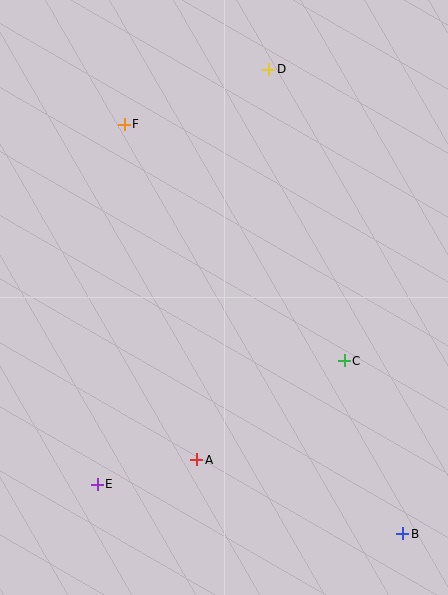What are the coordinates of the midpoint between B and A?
The midpoint between B and A is at (300, 497).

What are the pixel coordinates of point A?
Point A is at (197, 460).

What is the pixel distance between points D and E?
The distance between D and E is 450 pixels.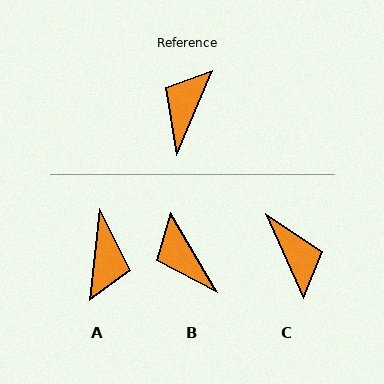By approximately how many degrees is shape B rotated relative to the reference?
Approximately 53 degrees counter-clockwise.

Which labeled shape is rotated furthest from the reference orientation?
A, about 163 degrees away.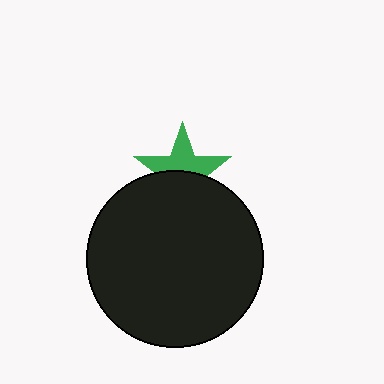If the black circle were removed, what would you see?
You would see the complete green star.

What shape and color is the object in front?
The object in front is a black circle.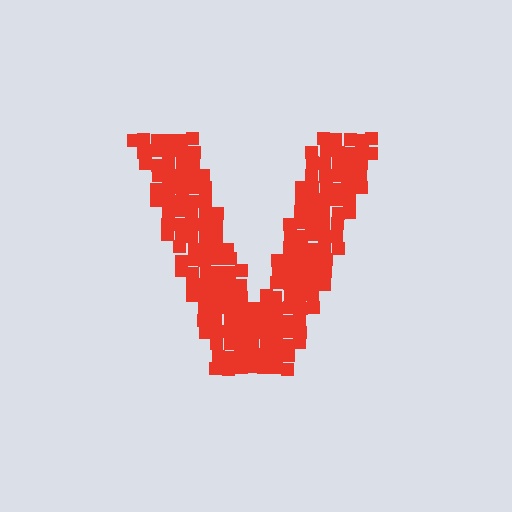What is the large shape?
The large shape is the letter V.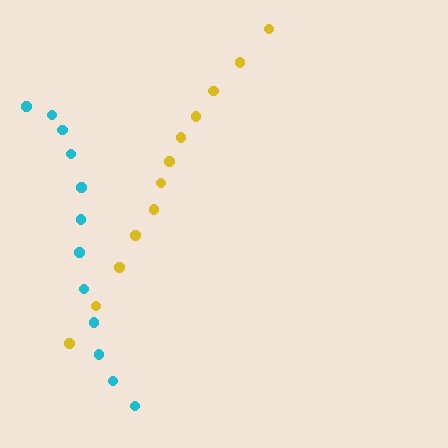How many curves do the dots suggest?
There are 2 distinct paths.